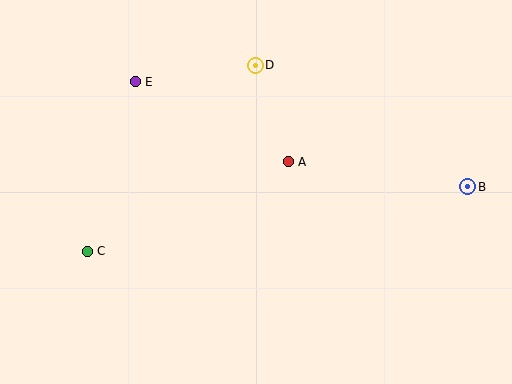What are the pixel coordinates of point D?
Point D is at (255, 65).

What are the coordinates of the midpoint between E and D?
The midpoint between E and D is at (195, 74).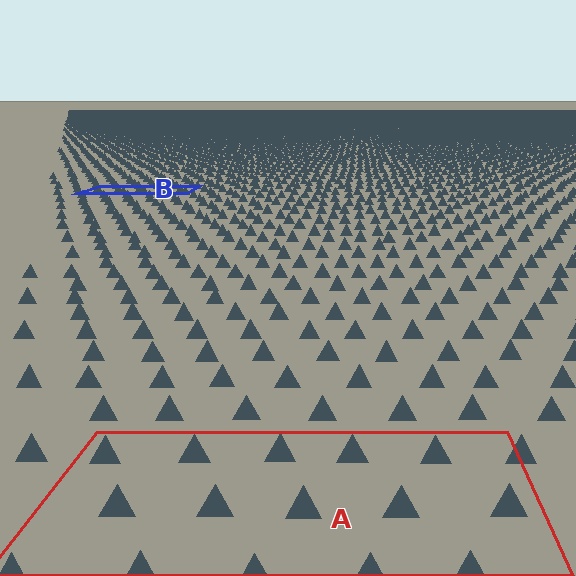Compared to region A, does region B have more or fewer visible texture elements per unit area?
Region B has more texture elements per unit area — they are packed more densely because it is farther away.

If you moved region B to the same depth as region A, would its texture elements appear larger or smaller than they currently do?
They would appear larger. At a closer depth, the same texture elements are projected at a bigger on-screen size.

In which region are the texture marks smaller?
The texture marks are smaller in region B, because it is farther away.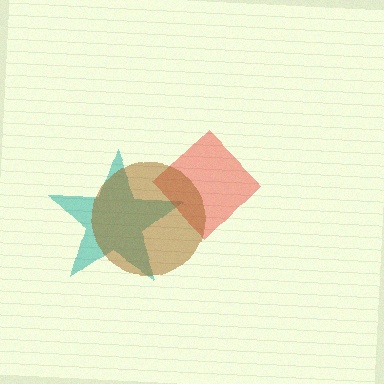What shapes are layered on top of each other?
The layered shapes are: a teal star, a red diamond, a brown circle.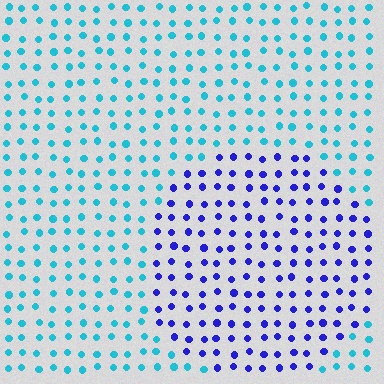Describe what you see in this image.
The image is filled with small cyan elements in a uniform arrangement. A circle-shaped region is visible where the elements are tinted to a slightly different hue, forming a subtle color boundary.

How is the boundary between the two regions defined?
The boundary is defined purely by a slight shift in hue (about 56 degrees). Spacing, size, and orientation are identical on both sides.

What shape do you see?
I see a circle.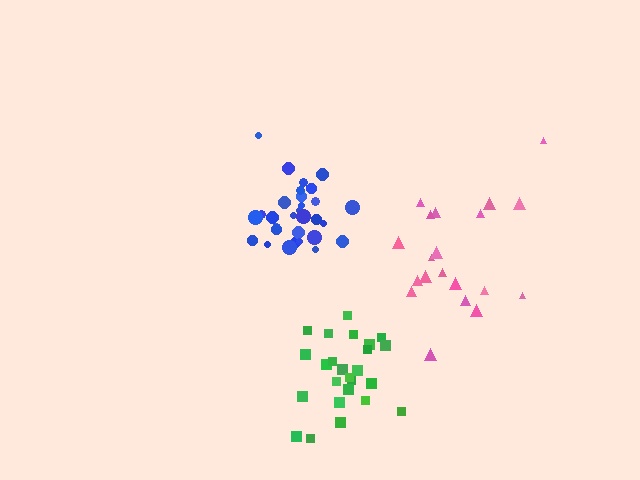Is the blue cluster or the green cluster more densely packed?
Blue.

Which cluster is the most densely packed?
Blue.